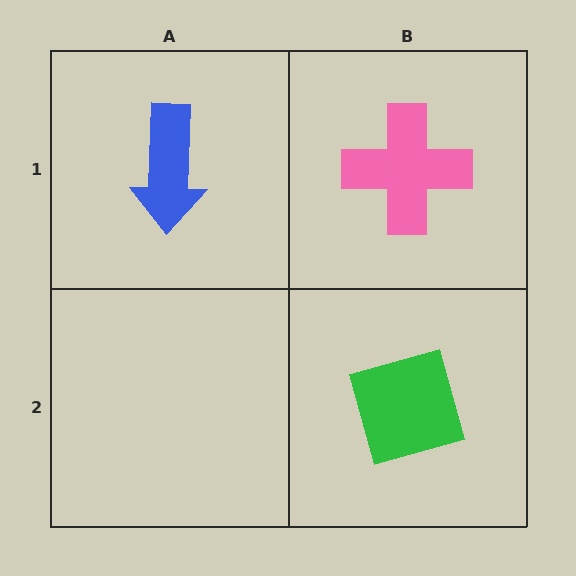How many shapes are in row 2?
1 shape.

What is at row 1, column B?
A pink cross.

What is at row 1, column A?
A blue arrow.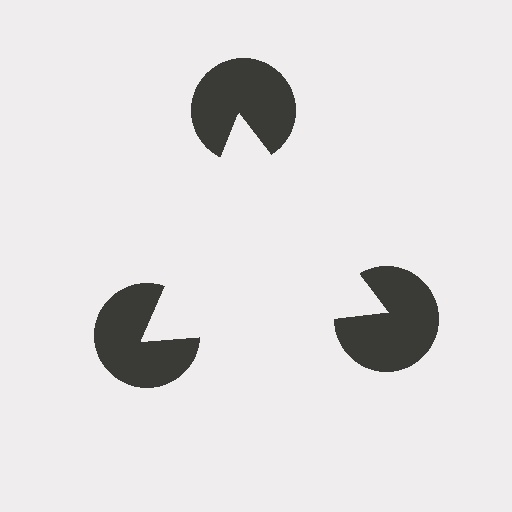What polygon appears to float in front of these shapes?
An illusory triangle — its edges are inferred from the aligned wedge cuts in the pac-man discs, not physically drawn.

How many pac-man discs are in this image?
There are 3 — one at each vertex of the illusory triangle.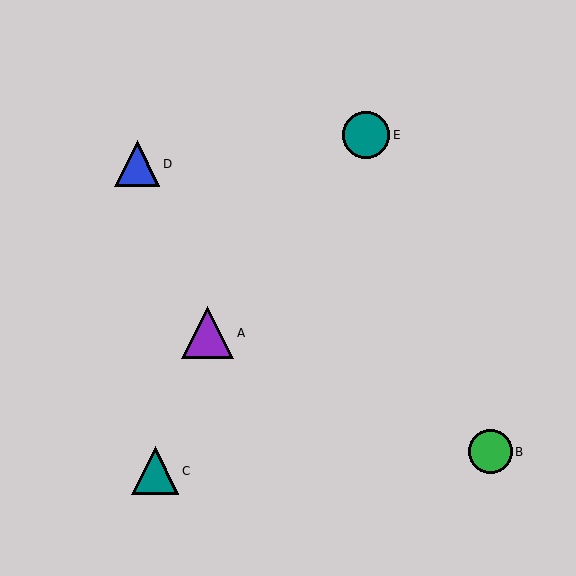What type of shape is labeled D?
Shape D is a blue triangle.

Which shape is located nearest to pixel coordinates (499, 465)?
The green circle (labeled B) at (490, 452) is nearest to that location.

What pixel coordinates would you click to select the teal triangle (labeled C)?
Click at (155, 471) to select the teal triangle C.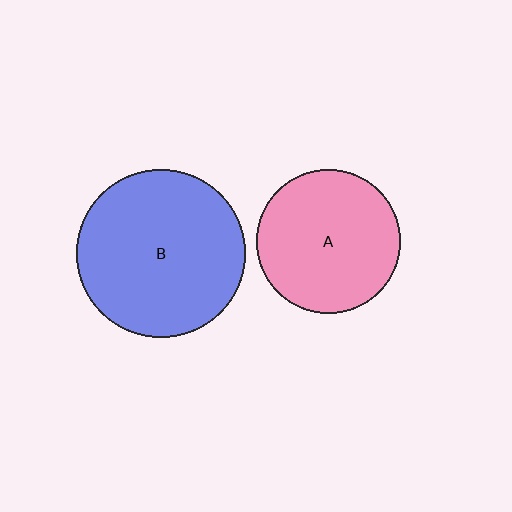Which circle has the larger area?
Circle B (blue).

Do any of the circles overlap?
No, none of the circles overlap.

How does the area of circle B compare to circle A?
Approximately 1.4 times.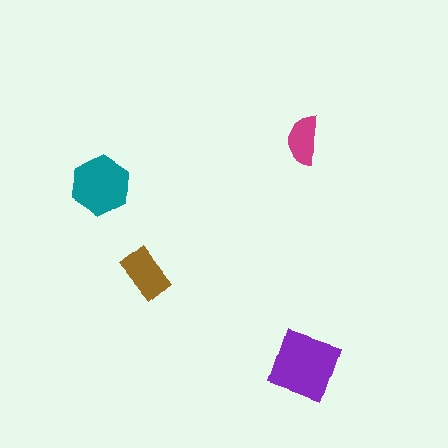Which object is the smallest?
The magenta semicircle.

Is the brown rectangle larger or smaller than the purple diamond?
Smaller.